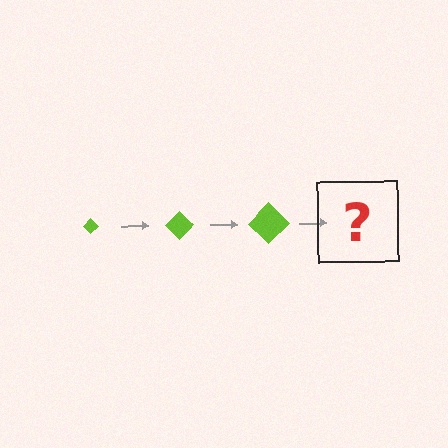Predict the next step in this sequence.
The next step is a lime diamond, larger than the previous one.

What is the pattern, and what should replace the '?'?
The pattern is that the diamond gets progressively larger each step. The '?' should be a lime diamond, larger than the previous one.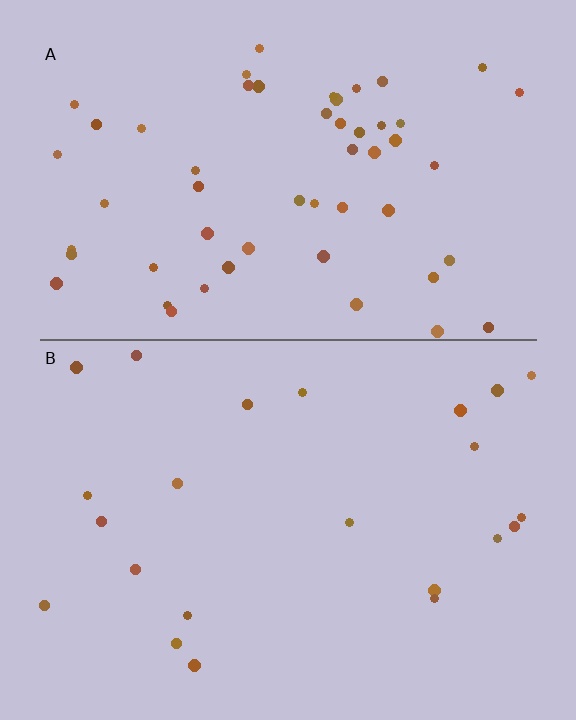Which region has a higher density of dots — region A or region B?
A (the top).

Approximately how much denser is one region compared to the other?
Approximately 2.4× — region A over region B.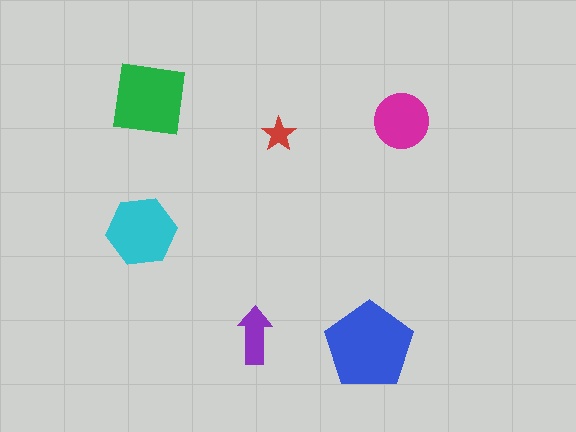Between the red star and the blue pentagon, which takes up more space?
The blue pentagon.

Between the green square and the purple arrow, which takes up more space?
The green square.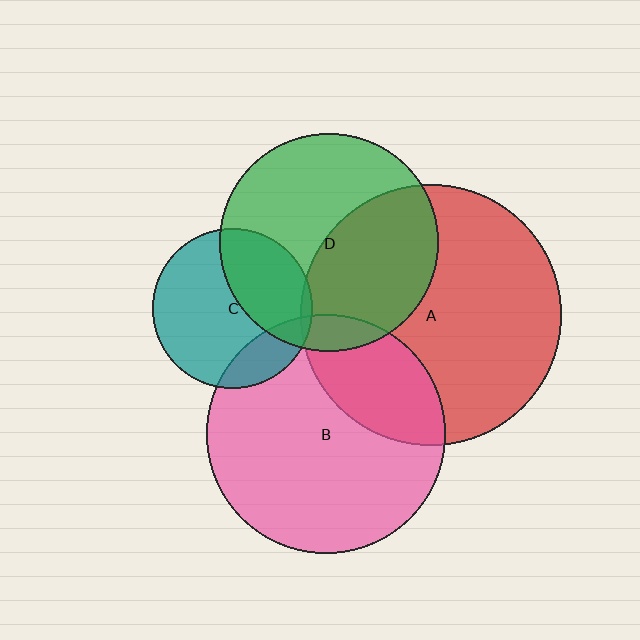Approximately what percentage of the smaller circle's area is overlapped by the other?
Approximately 10%.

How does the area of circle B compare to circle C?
Approximately 2.2 times.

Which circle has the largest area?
Circle A (red).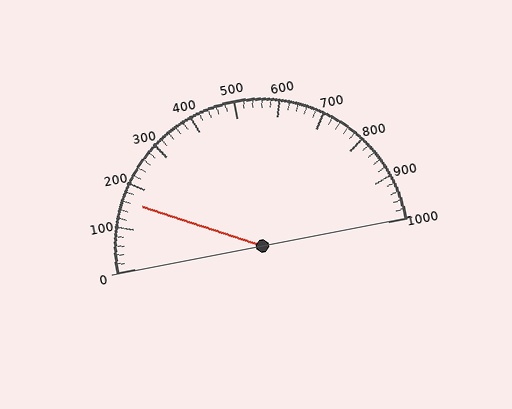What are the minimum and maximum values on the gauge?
The gauge ranges from 0 to 1000.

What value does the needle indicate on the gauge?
The needle indicates approximately 160.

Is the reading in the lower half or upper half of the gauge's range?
The reading is in the lower half of the range (0 to 1000).